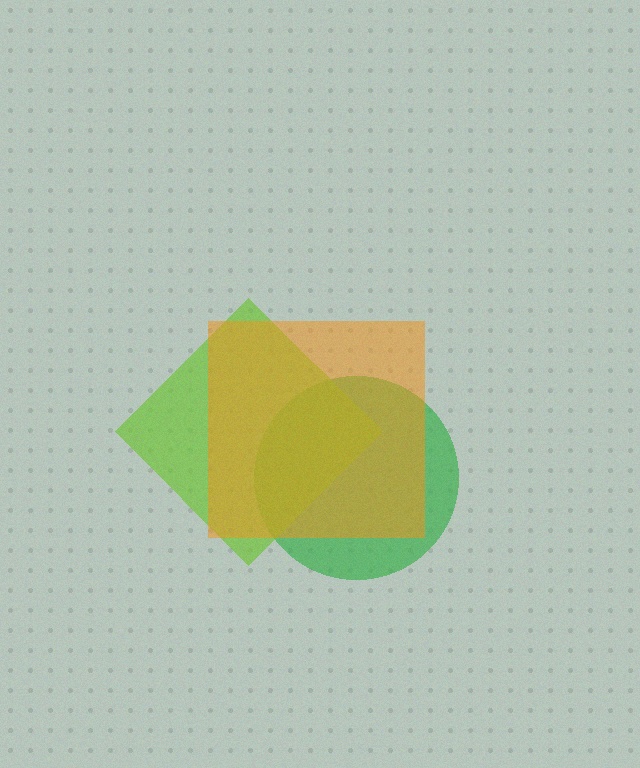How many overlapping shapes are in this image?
There are 3 overlapping shapes in the image.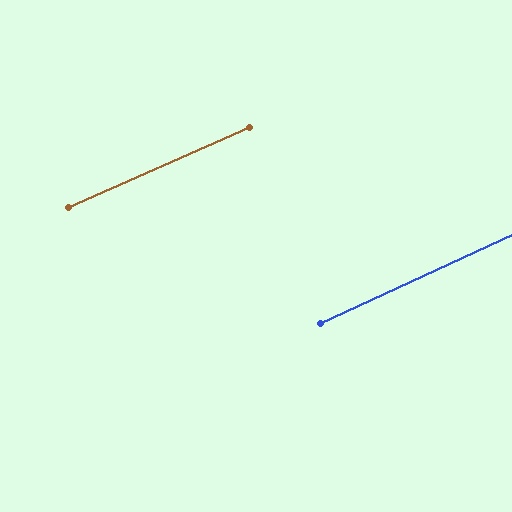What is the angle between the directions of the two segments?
Approximately 1 degree.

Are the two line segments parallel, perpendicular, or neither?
Parallel — their directions differ by only 0.7°.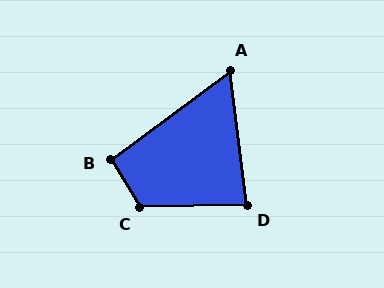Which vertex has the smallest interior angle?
A, at approximately 61 degrees.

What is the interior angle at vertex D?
Approximately 84 degrees (acute).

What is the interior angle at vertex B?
Approximately 96 degrees (obtuse).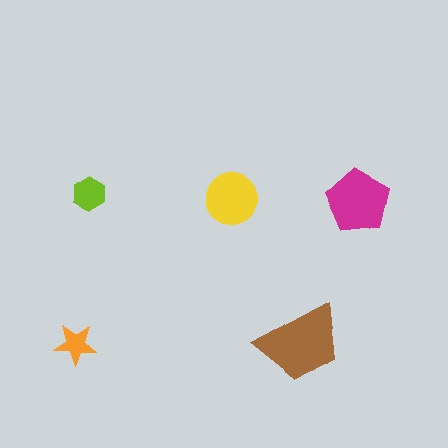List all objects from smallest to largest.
The orange star, the lime hexagon, the yellow circle, the magenta pentagon, the brown trapezoid.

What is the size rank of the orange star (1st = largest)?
5th.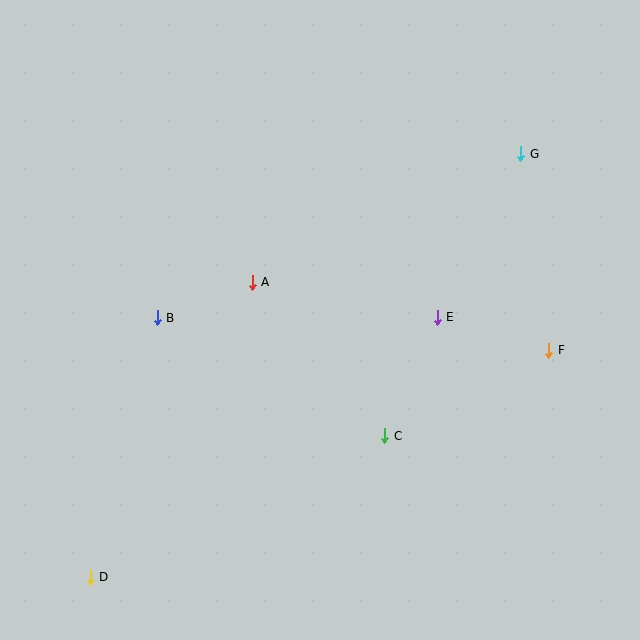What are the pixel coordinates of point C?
Point C is at (385, 436).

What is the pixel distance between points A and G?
The distance between A and G is 297 pixels.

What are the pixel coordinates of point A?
Point A is at (252, 282).